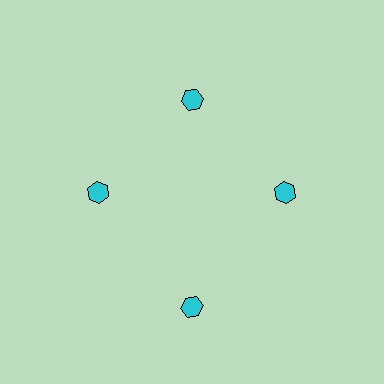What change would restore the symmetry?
The symmetry would be restored by moving it inward, back onto the ring so that all 4 hexagons sit at equal angles and equal distance from the center.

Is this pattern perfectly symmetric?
No. The 4 cyan hexagons are arranged in a ring, but one element near the 6 o'clock position is pushed outward from the center, breaking the 4-fold rotational symmetry.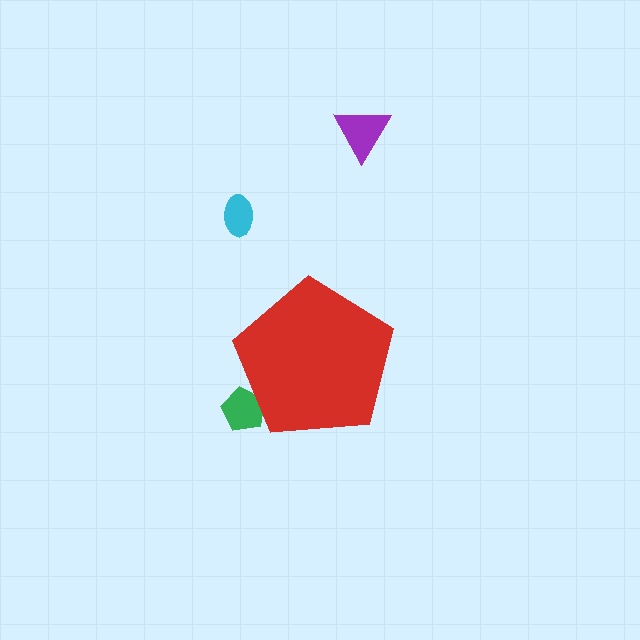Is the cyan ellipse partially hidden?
No, the cyan ellipse is fully visible.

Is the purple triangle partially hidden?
No, the purple triangle is fully visible.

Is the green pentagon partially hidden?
Yes, the green pentagon is partially hidden behind the red pentagon.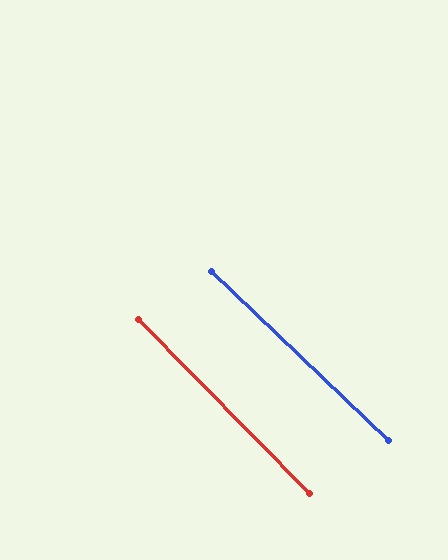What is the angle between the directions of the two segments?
Approximately 2 degrees.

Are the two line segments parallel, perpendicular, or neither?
Parallel — their directions differ by only 1.8°.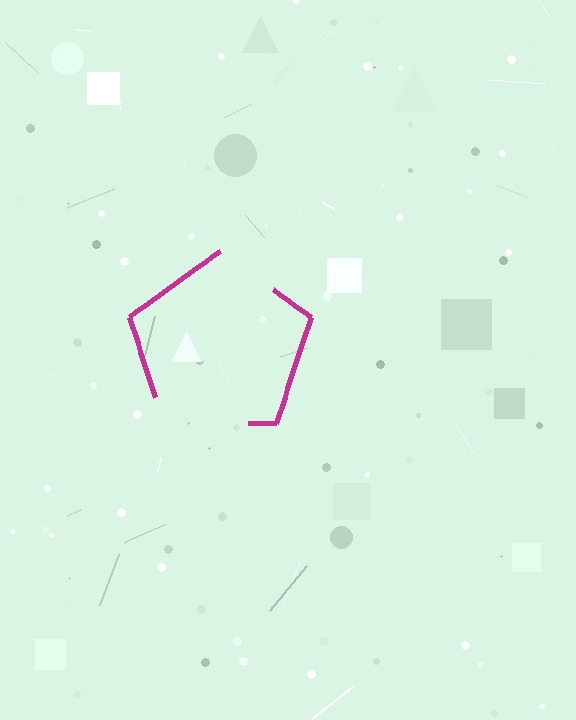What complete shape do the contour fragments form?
The contour fragments form a pentagon.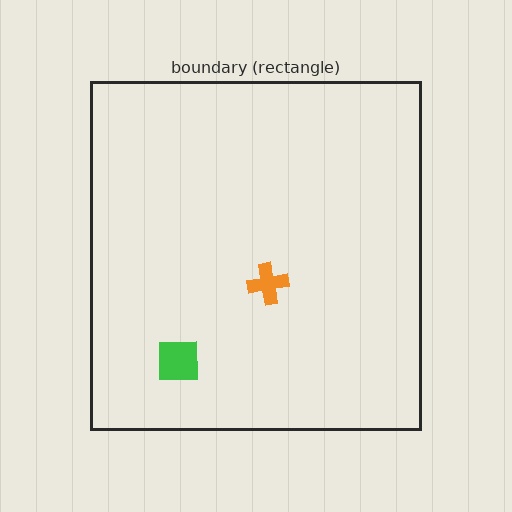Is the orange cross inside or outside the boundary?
Inside.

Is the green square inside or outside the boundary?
Inside.